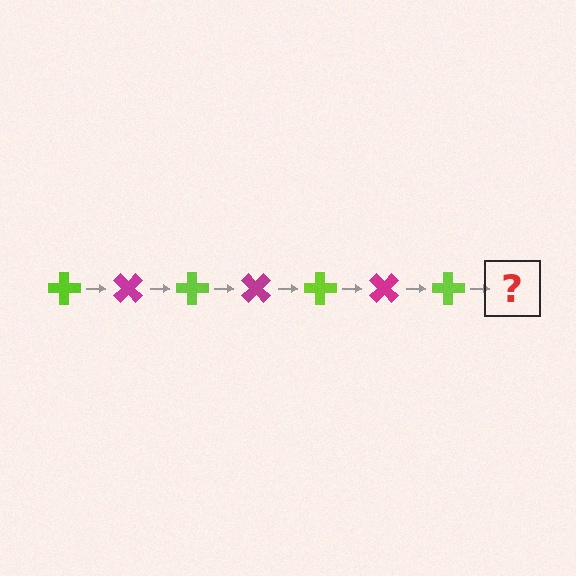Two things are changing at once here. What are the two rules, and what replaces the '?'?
The two rules are that it rotates 45 degrees each step and the color cycles through lime and magenta. The '?' should be a magenta cross, rotated 315 degrees from the start.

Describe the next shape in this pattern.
It should be a magenta cross, rotated 315 degrees from the start.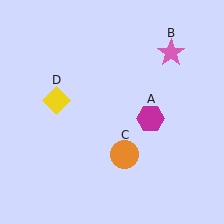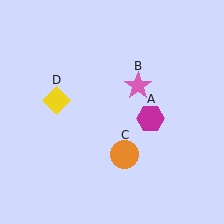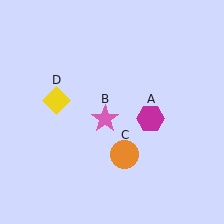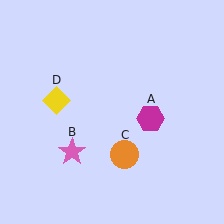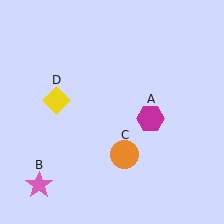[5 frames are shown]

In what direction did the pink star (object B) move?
The pink star (object B) moved down and to the left.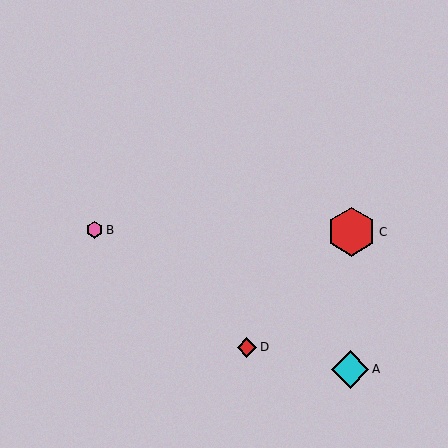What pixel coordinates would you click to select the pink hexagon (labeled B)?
Click at (95, 230) to select the pink hexagon B.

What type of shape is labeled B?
Shape B is a pink hexagon.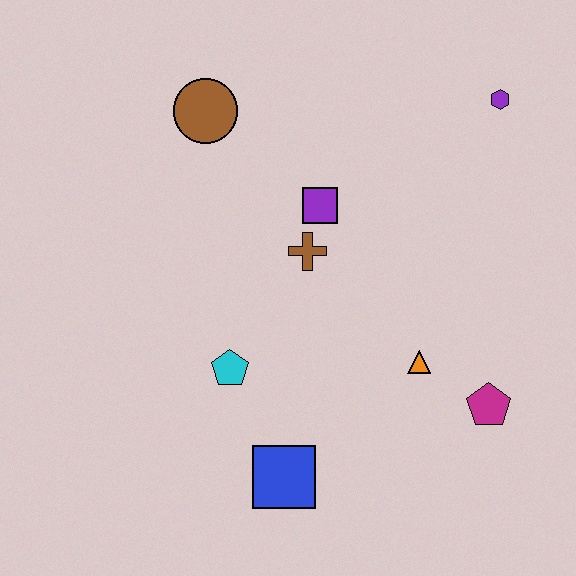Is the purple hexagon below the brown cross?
No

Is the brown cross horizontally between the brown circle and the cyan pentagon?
No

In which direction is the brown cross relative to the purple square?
The brown cross is below the purple square.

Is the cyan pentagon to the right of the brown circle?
Yes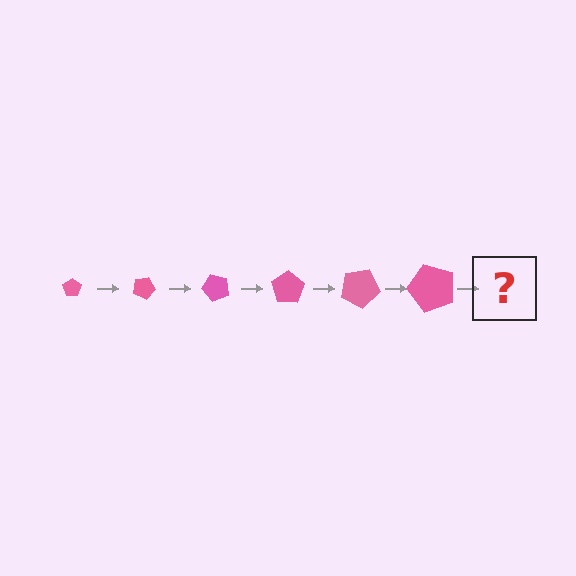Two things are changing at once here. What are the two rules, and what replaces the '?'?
The two rules are that the pentagon grows larger each step and it rotates 25 degrees each step. The '?' should be a pentagon, larger than the previous one and rotated 150 degrees from the start.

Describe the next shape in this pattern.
It should be a pentagon, larger than the previous one and rotated 150 degrees from the start.